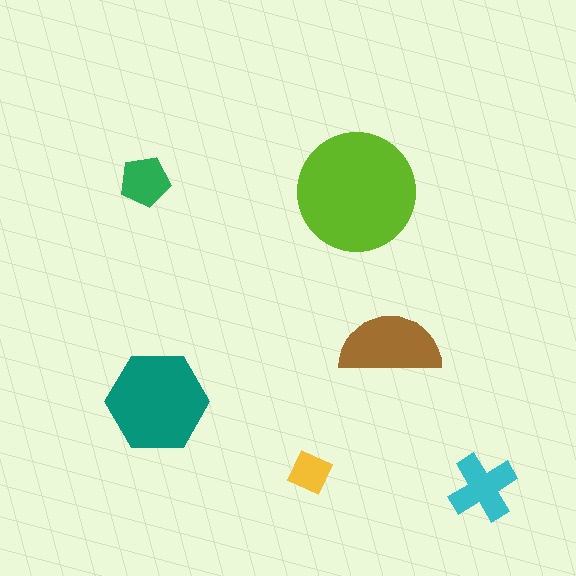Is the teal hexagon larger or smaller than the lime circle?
Smaller.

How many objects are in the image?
There are 6 objects in the image.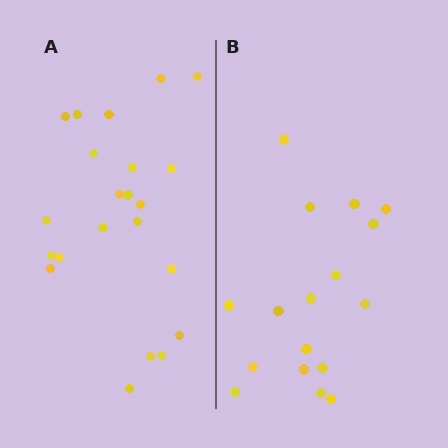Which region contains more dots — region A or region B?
Region A (the left region) has more dots.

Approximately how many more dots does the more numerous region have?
Region A has about 5 more dots than region B.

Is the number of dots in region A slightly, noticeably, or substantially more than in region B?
Region A has noticeably more, but not dramatically so. The ratio is roughly 1.3 to 1.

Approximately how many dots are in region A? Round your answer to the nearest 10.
About 20 dots. (The exact count is 22, which rounds to 20.)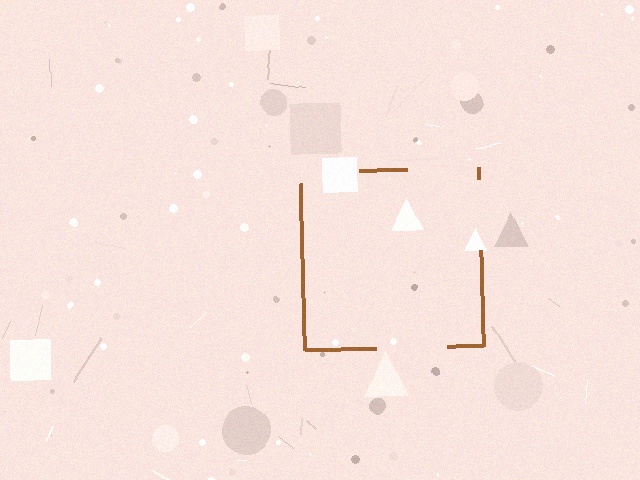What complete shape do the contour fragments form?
The contour fragments form a square.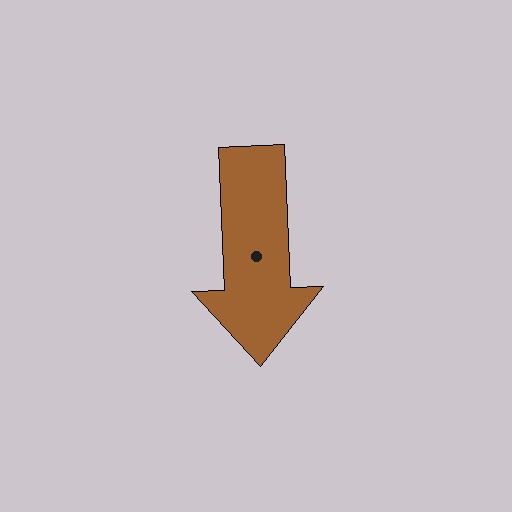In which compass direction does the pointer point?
South.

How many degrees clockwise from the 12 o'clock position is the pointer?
Approximately 178 degrees.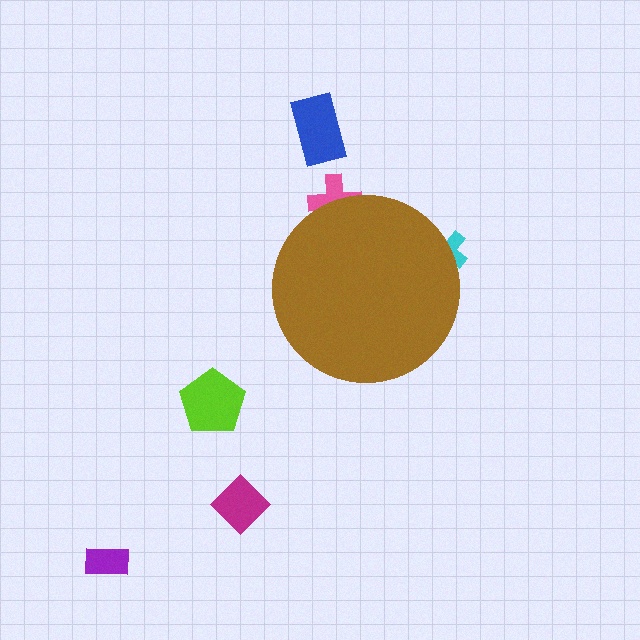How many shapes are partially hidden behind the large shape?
2 shapes are partially hidden.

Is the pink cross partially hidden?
Yes, the pink cross is partially hidden behind the brown circle.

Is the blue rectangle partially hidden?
No, the blue rectangle is fully visible.